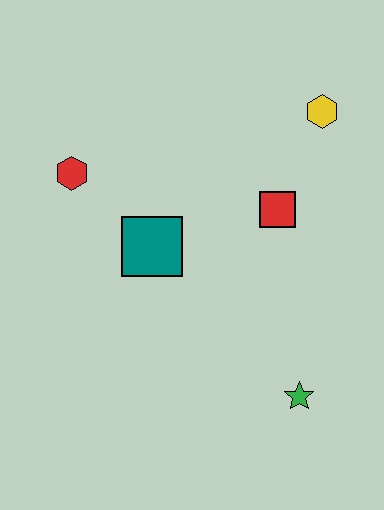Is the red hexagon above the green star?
Yes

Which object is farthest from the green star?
The red hexagon is farthest from the green star.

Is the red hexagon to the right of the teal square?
No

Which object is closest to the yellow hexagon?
The red square is closest to the yellow hexagon.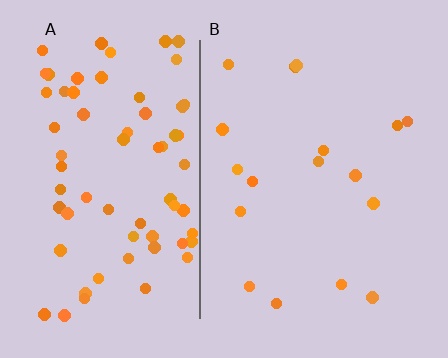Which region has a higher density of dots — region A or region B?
A (the left).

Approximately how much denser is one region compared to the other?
Approximately 4.1× — region A over region B.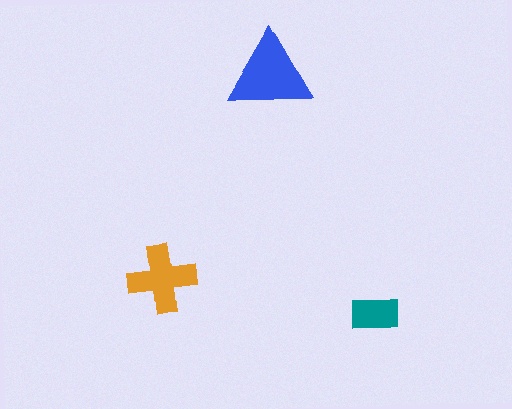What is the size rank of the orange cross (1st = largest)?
2nd.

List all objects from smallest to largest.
The teal rectangle, the orange cross, the blue triangle.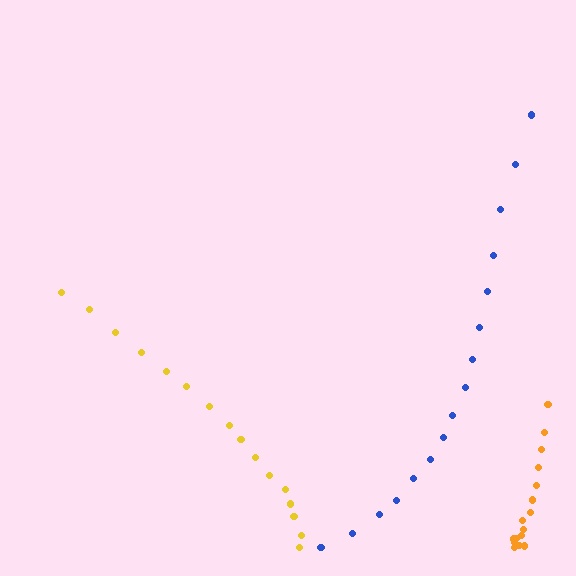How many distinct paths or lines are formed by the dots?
There are 3 distinct paths.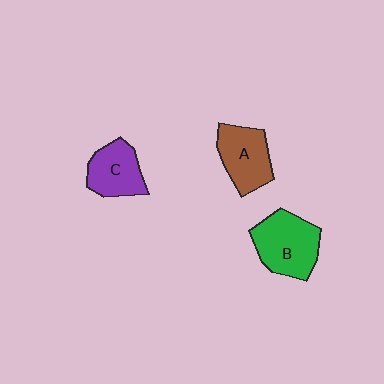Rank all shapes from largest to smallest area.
From largest to smallest: B (green), A (brown), C (purple).